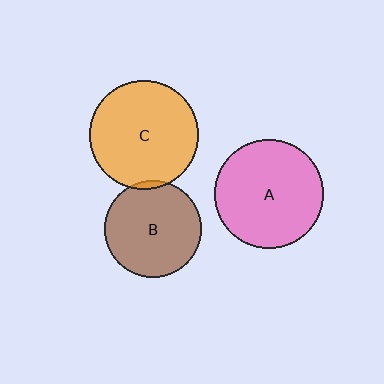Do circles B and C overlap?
Yes.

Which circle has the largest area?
Circle A (pink).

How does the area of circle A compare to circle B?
Approximately 1.3 times.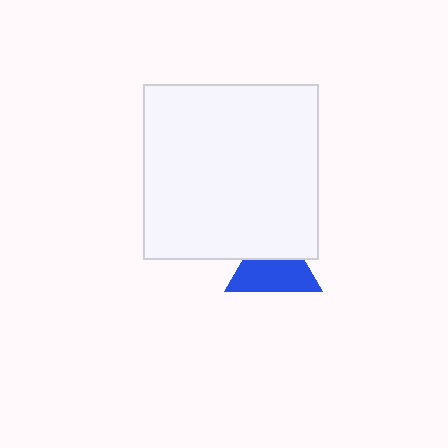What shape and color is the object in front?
The object in front is a white square.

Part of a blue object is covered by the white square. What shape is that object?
It is a triangle.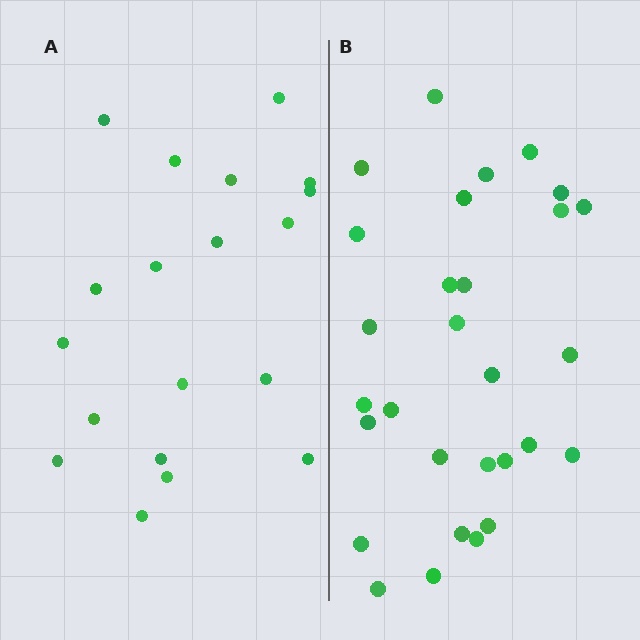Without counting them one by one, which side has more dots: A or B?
Region B (the right region) has more dots.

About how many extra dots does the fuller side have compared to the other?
Region B has roughly 10 or so more dots than region A.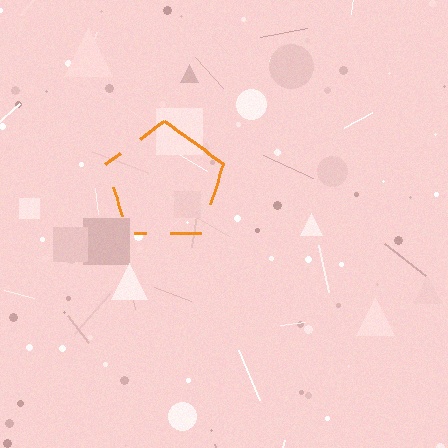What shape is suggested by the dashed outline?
The dashed outline suggests a pentagon.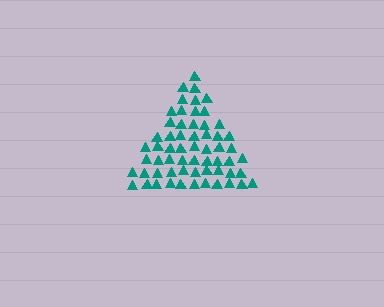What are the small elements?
The small elements are triangles.